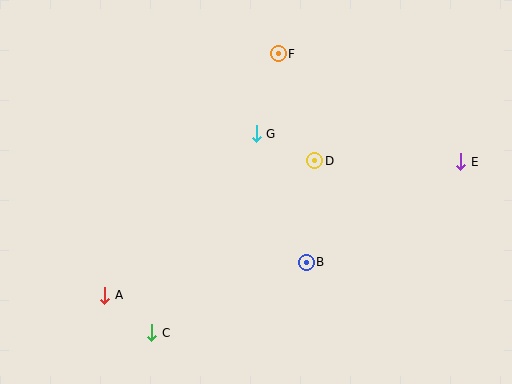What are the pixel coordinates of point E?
Point E is at (461, 162).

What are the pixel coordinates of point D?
Point D is at (315, 161).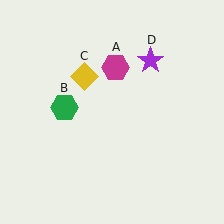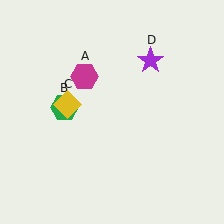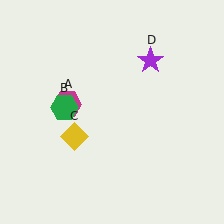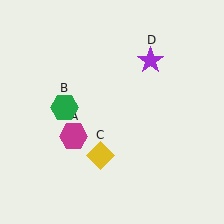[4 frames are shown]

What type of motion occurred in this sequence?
The magenta hexagon (object A), yellow diamond (object C) rotated counterclockwise around the center of the scene.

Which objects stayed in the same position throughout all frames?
Green hexagon (object B) and purple star (object D) remained stationary.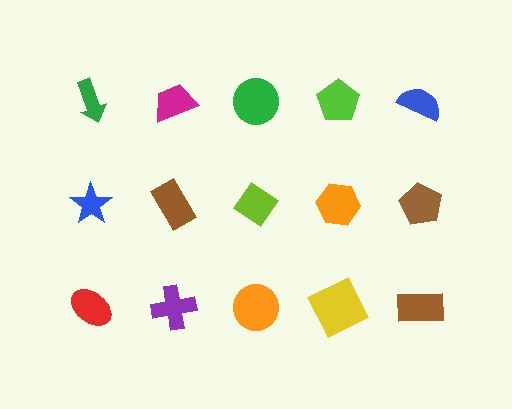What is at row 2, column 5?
A brown pentagon.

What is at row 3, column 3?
An orange circle.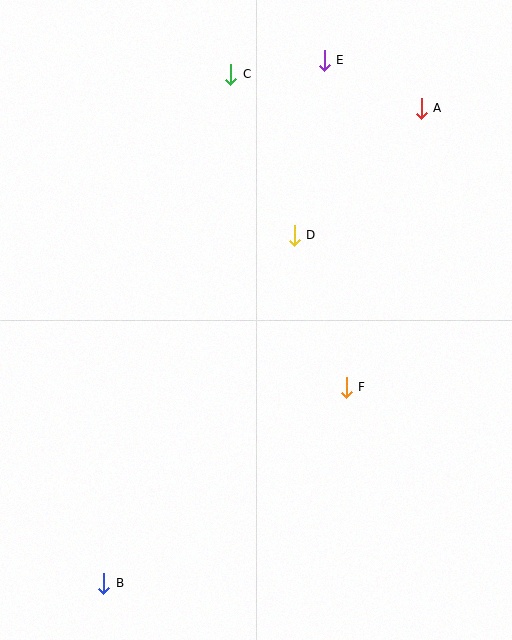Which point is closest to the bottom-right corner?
Point F is closest to the bottom-right corner.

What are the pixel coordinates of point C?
Point C is at (231, 74).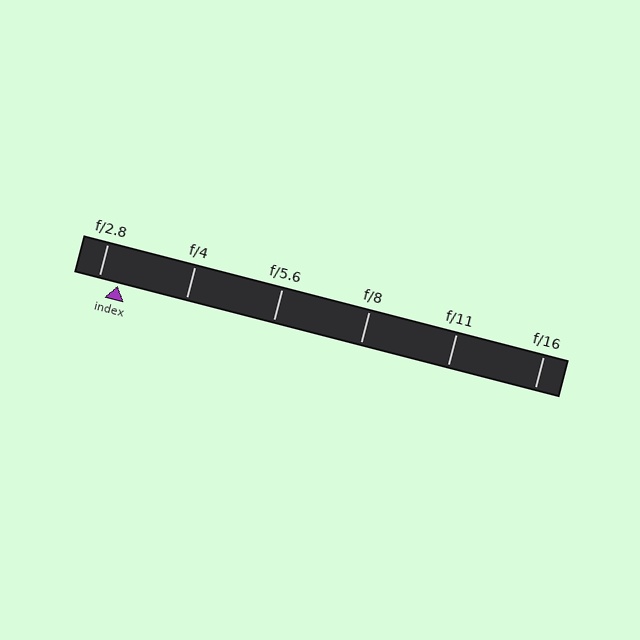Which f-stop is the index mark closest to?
The index mark is closest to f/2.8.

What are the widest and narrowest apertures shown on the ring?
The widest aperture shown is f/2.8 and the narrowest is f/16.